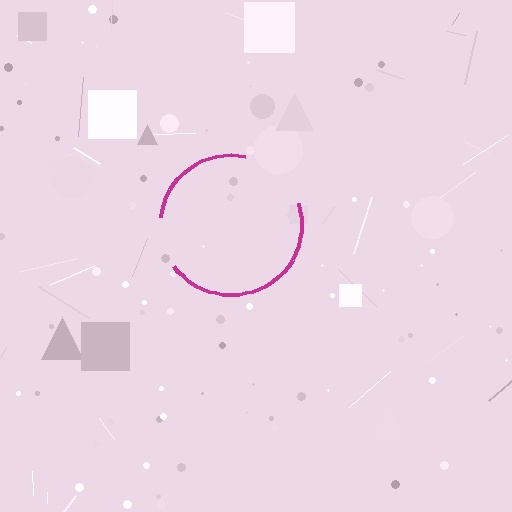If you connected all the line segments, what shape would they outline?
They would outline a circle.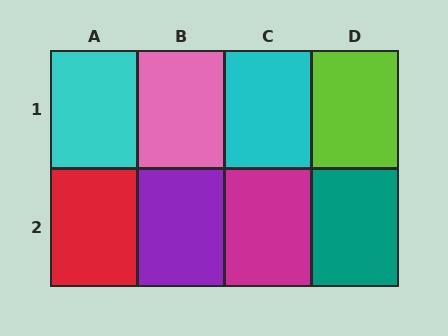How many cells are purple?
1 cell is purple.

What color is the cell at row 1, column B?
Pink.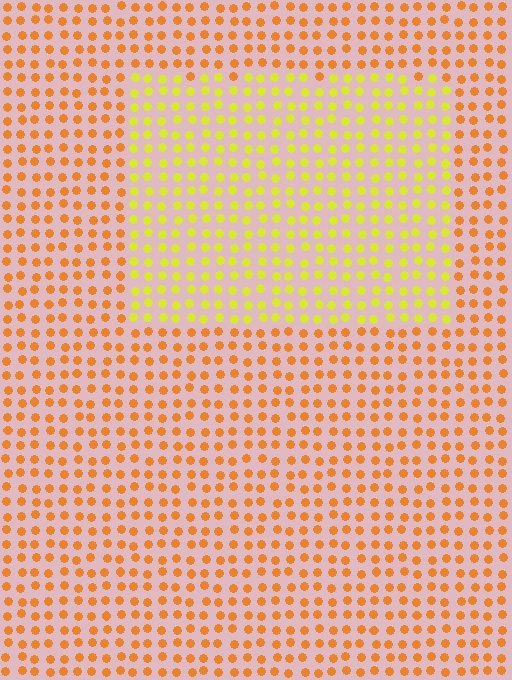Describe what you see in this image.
The image is filled with small orange elements in a uniform arrangement. A rectangle-shaped region is visible where the elements are tinted to a slightly different hue, forming a subtle color boundary.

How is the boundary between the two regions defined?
The boundary is defined purely by a slight shift in hue (about 38 degrees). Spacing, size, and orientation are identical on both sides.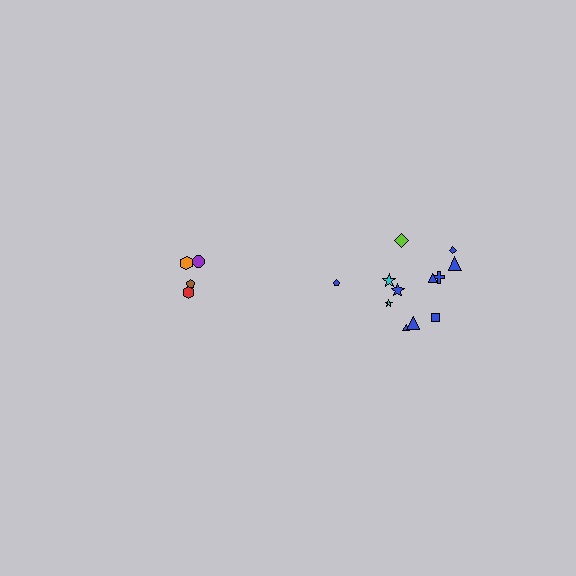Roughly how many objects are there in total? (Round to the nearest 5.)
Roughly 15 objects in total.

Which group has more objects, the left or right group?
The right group.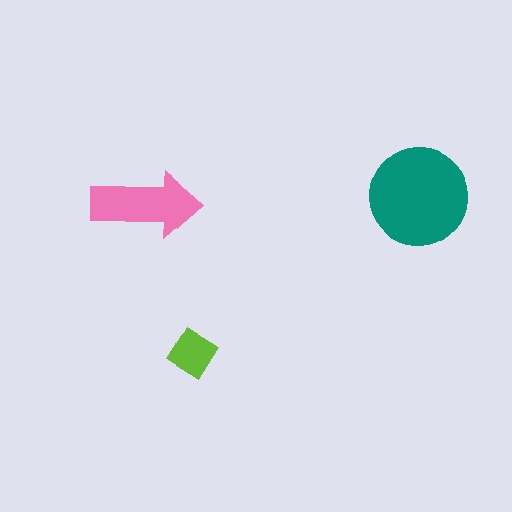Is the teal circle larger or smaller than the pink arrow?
Larger.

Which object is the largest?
The teal circle.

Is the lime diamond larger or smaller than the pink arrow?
Smaller.